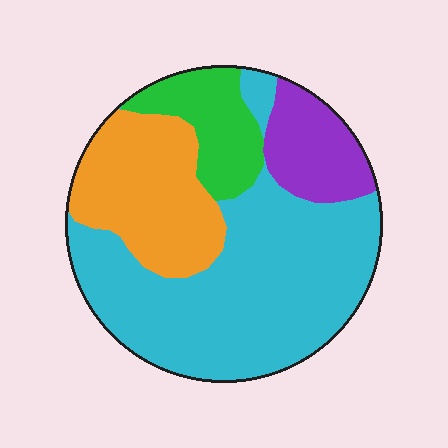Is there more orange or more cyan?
Cyan.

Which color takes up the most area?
Cyan, at roughly 50%.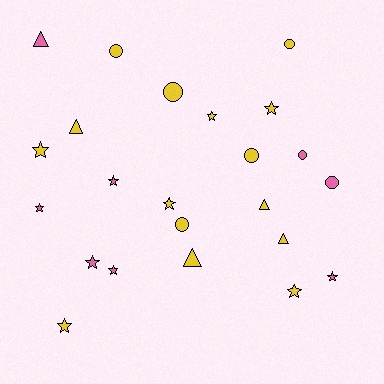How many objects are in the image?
There are 23 objects.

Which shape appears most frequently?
Star, with 11 objects.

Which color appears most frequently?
Yellow, with 15 objects.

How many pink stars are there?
There are 5 pink stars.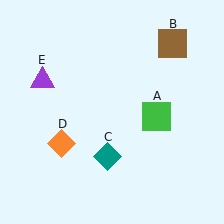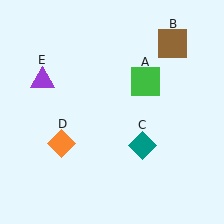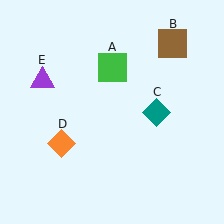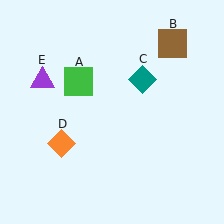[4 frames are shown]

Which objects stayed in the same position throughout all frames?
Brown square (object B) and orange diamond (object D) and purple triangle (object E) remained stationary.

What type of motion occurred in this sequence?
The green square (object A), teal diamond (object C) rotated counterclockwise around the center of the scene.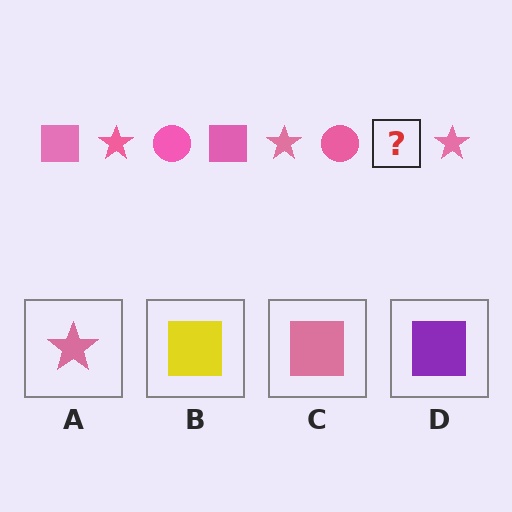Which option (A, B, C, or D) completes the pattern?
C.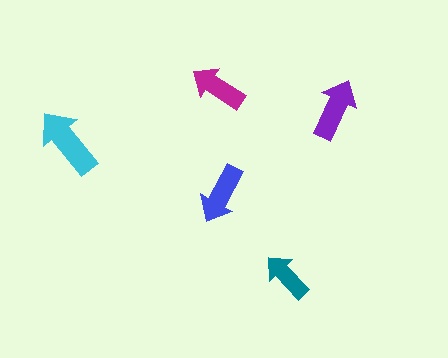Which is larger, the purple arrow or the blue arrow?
The purple one.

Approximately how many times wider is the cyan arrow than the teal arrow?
About 1.5 times wider.